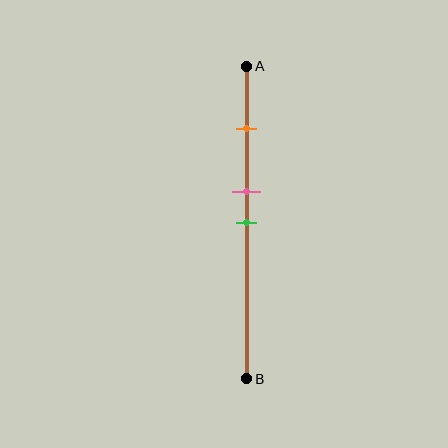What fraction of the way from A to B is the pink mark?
The pink mark is approximately 40% (0.4) of the way from A to B.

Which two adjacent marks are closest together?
The pink and green marks are the closest adjacent pair.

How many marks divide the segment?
There are 3 marks dividing the segment.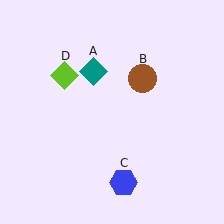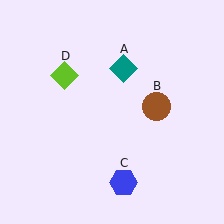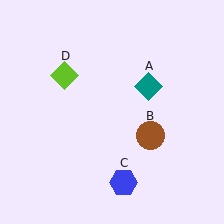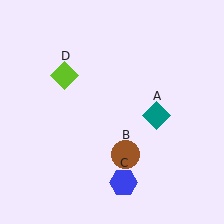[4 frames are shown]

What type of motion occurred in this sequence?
The teal diamond (object A), brown circle (object B) rotated clockwise around the center of the scene.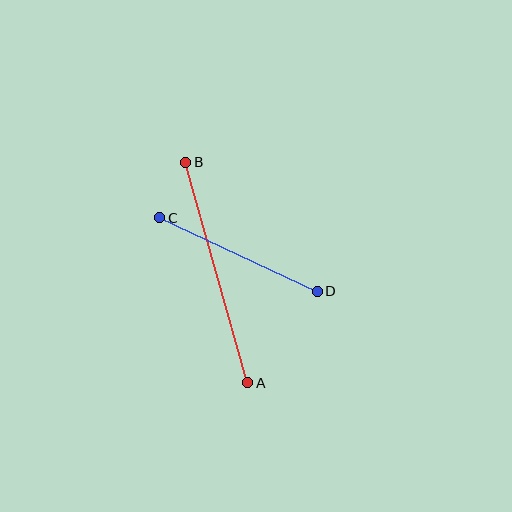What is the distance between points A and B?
The distance is approximately 230 pixels.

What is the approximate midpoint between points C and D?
The midpoint is at approximately (239, 254) pixels.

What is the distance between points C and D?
The distance is approximately 174 pixels.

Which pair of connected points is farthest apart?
Points A and B are farthest apart.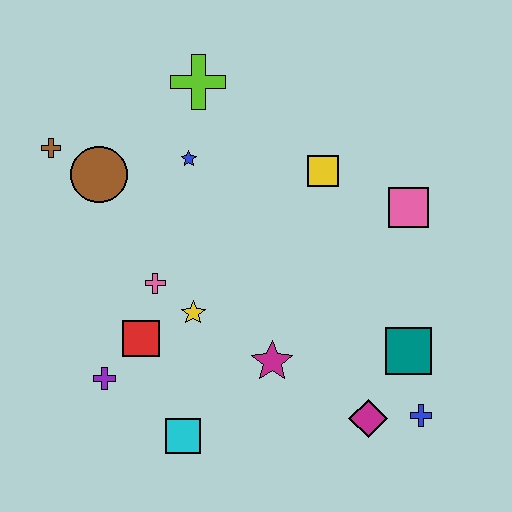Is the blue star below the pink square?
No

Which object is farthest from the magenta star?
The brown cross is farthest from the magenta star.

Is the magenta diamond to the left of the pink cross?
No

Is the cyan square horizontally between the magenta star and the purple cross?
Yes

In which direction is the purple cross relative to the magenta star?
The purple cross is to the left of the magenta star.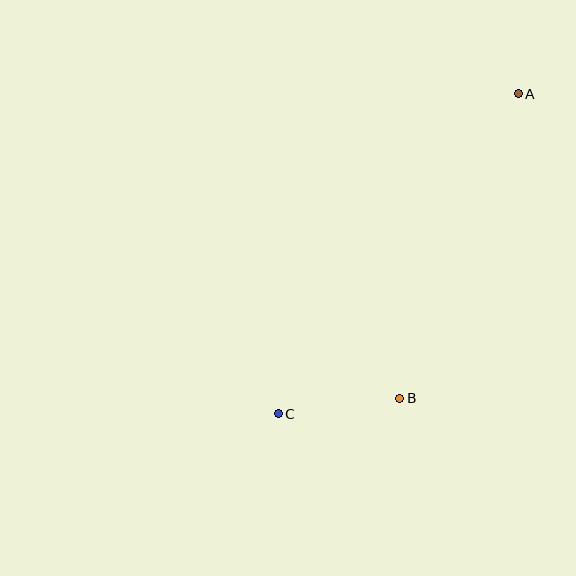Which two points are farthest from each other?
Points A and C are farthest from each other.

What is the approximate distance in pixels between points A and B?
The distance between A and B is approximately 327 pixels.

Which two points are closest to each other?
Points B and C are closest to each other.